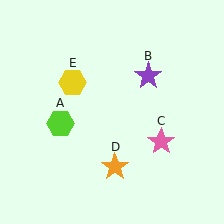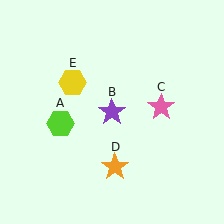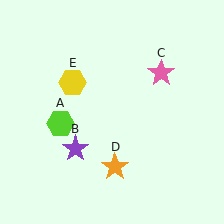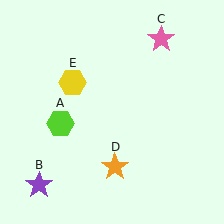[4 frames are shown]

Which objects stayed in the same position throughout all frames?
Lime hexagon (object A) and orange star (object D) and yellow hexagon (object E) remained stationary.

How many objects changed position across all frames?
2 objects changed position: purple star (object B), pink star (object C).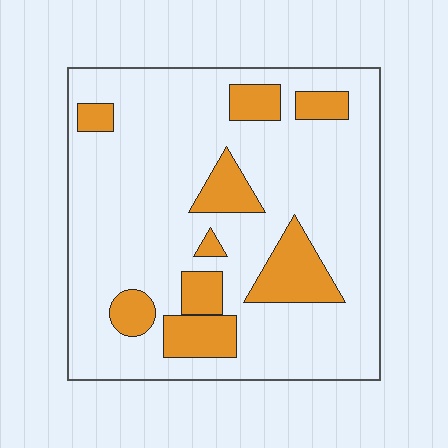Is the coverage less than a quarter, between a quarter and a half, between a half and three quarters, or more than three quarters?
Less than a quarter.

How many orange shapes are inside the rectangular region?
9.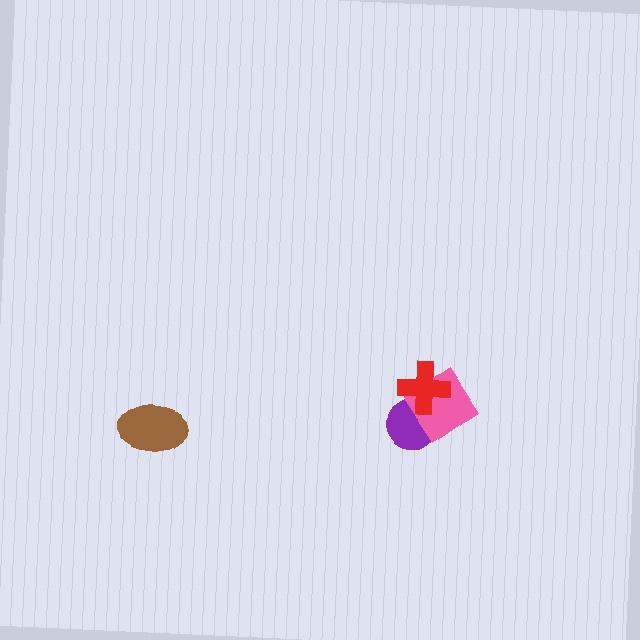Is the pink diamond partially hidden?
Yes, it is partially covered by another shape.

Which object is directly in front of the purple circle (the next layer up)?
The pink diamond is directly in front of the purple circle.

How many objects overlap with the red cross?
2 objects overlap with the red cross.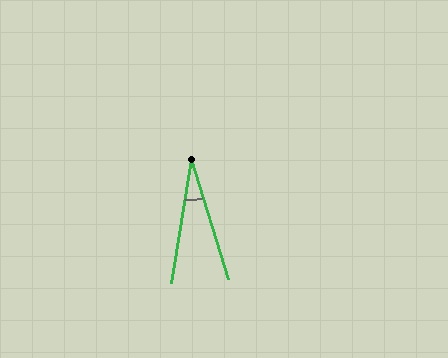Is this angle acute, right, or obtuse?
It is acute.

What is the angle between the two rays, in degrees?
Approximately 27 degrees.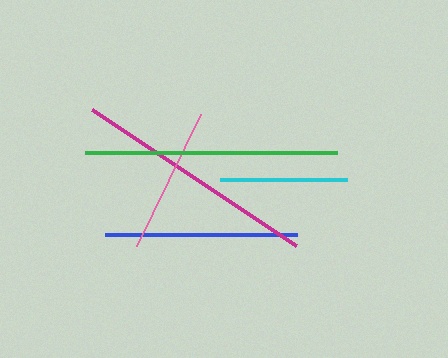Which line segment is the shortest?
The cyan line is the shortest at approximately 127 pixels.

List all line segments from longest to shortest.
From longest to shortest: green, magenta, blue, pink, cyan.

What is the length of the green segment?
The green segment is approximately 252 pixels long.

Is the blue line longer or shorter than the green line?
The green line is longer than the blue line.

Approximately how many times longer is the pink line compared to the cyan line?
The pink line is approximately 1.2 times the length of the cyan line.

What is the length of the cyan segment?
The cyan segment is approximately 127 pixels long.